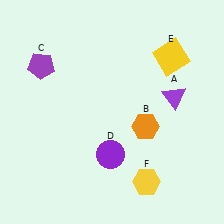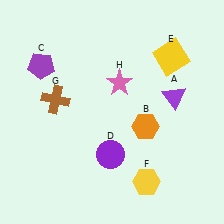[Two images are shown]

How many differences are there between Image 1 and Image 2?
There are 2 differences between the two images.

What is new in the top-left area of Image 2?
A brown cross (G) was added in the top-left area of Image 2.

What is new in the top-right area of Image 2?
A pink star (H) was added in the top-right area of Image 2.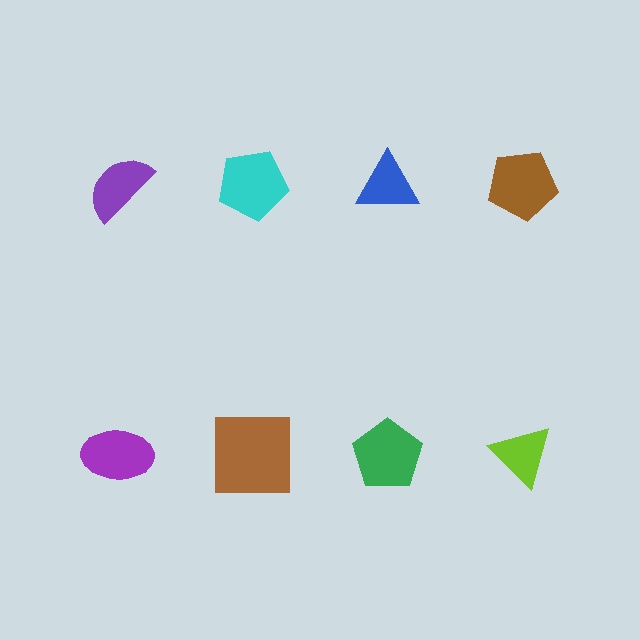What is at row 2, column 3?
A green pentagon.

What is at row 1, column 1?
A purple semicircle.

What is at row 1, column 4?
A brown pentagon.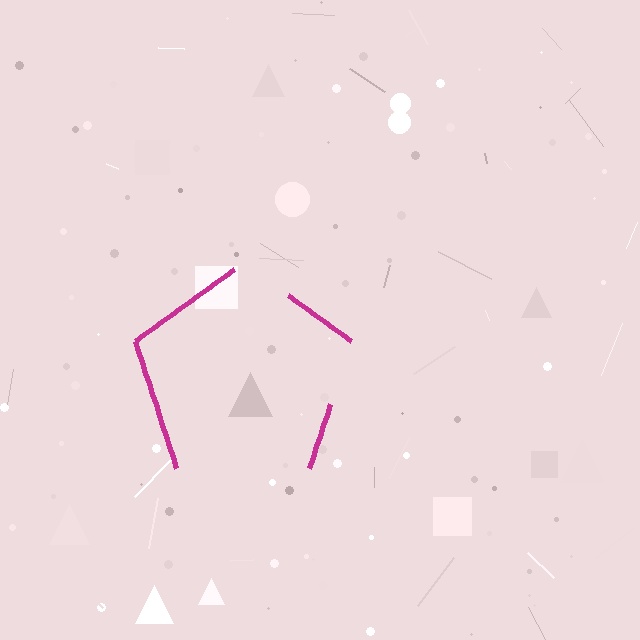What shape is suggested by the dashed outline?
The dashed outline suggests a pentagon.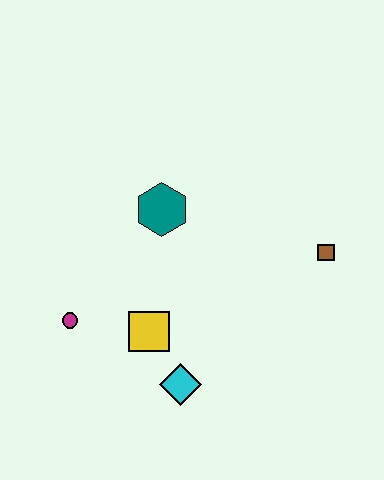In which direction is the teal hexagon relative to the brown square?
The teal hexagon is to the left of the brown square.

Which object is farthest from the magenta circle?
The brown square is farthest from the magenta circle.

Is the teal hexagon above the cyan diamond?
Yes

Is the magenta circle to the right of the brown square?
No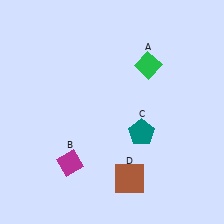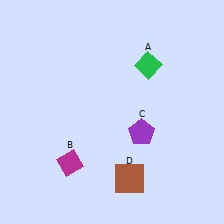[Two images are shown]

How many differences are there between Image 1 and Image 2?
There is 1 difference between the two images.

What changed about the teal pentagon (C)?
In Image 1, C is teal. In Image 2, it changed to purple.